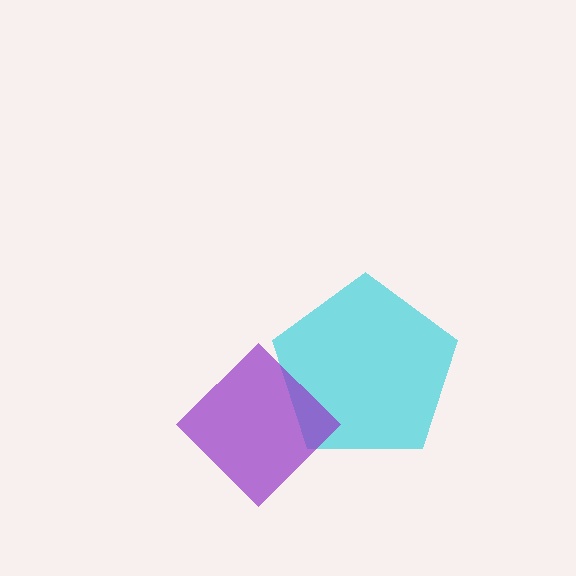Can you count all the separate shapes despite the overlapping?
Yes, there are 2 separate shapes.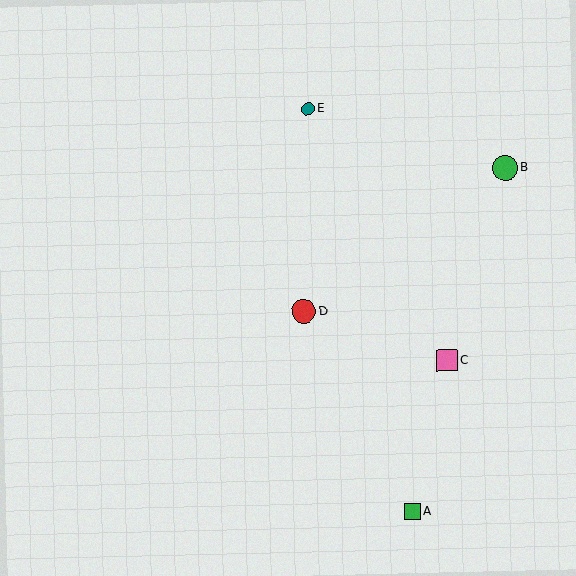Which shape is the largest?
The green circle (labeled B) is the largest.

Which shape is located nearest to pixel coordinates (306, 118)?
The teal circle (labeled E) at (308, 109) is nearest to that location.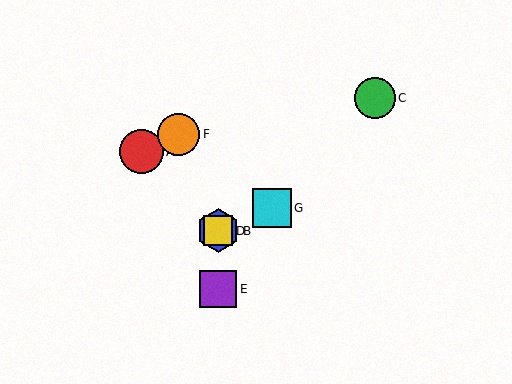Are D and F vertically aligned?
No, D is at x≈218 and F is at x≈179.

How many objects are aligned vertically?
3 objects (B, D, E) are aligned vertically.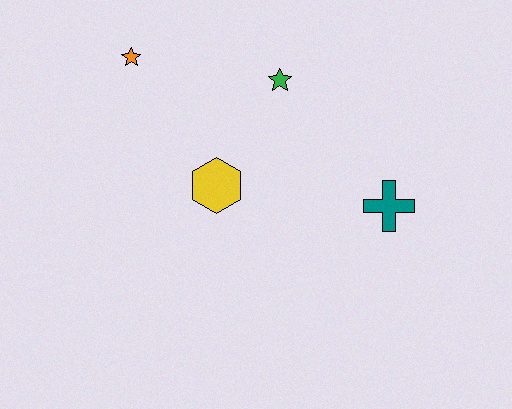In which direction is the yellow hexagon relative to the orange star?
The yellow hexagon is below the orange star.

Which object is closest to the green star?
The yellow hexagon is closest to the green star.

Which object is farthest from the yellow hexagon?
The teal cross is farthest from the yellow hexagon.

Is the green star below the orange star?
Yes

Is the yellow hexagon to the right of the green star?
No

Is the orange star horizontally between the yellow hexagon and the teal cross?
No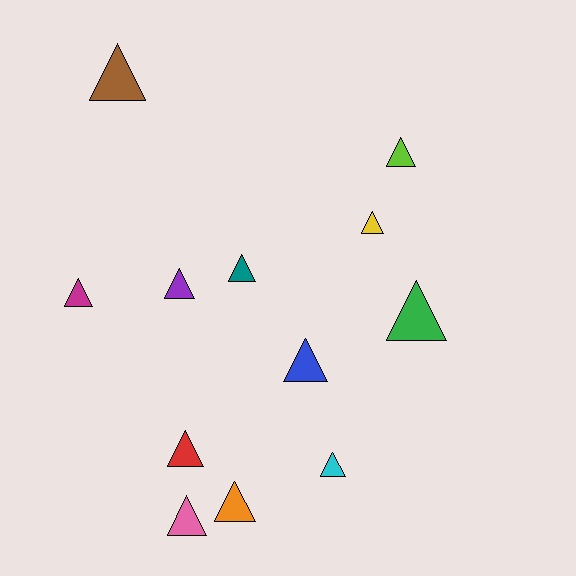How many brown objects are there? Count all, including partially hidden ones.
There is 1 brown object.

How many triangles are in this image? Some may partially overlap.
There are 12 triangles.